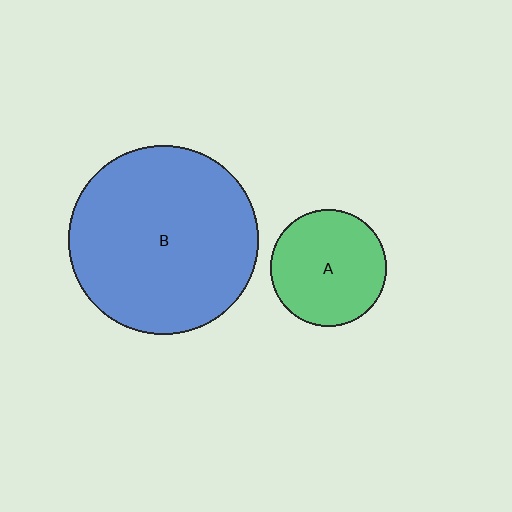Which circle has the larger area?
Circle B (blue).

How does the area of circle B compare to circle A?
Approximately 2.7 times.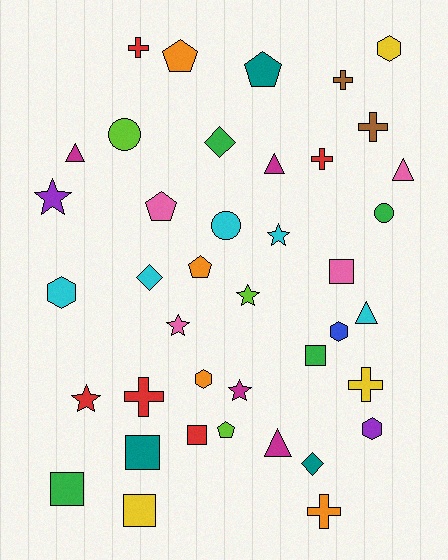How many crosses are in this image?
There are 7 crosses.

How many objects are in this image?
There are 40 objects.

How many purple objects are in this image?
There are 2 purple objects.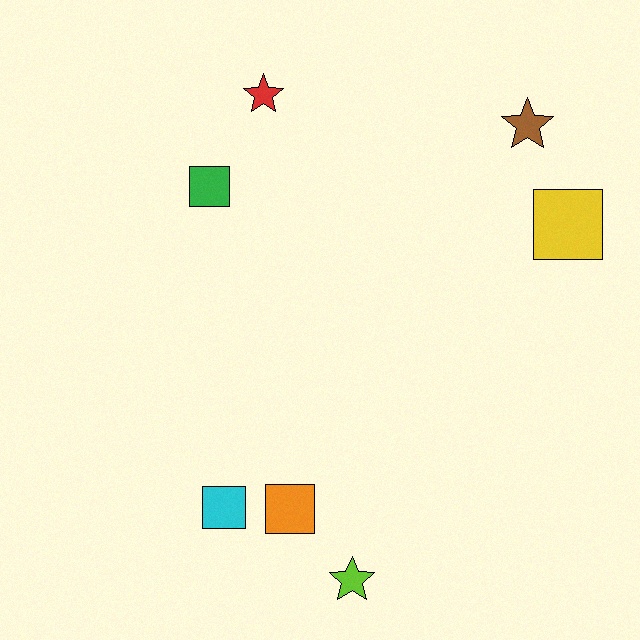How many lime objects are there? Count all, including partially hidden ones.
There is 1 lime object.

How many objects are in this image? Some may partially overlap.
There are 7 objects.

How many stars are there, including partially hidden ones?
There are 3 stars.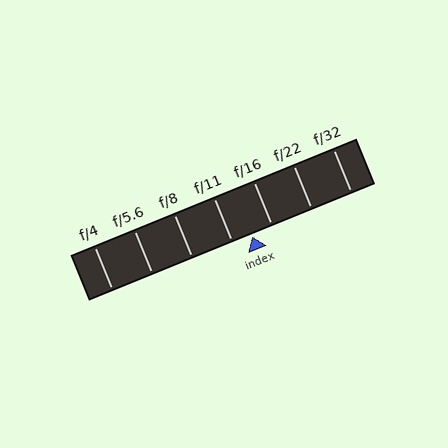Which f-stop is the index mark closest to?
The index mark is closest to f/16.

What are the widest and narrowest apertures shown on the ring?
The widest aperture shown is f/4 and the narrowest is f/32.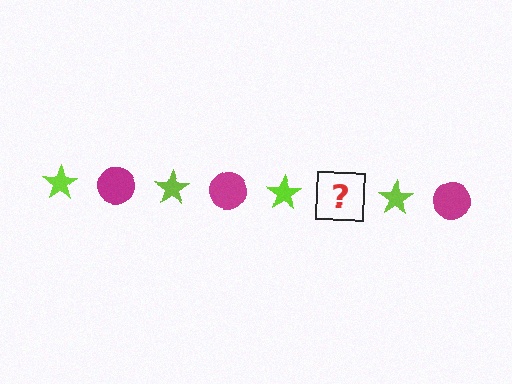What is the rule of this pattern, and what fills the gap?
The rule is that the pattern alternates between lime star and magenta circle. The gap should be filled with a magenta circle.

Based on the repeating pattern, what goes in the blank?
The blank should be a magenta circle.